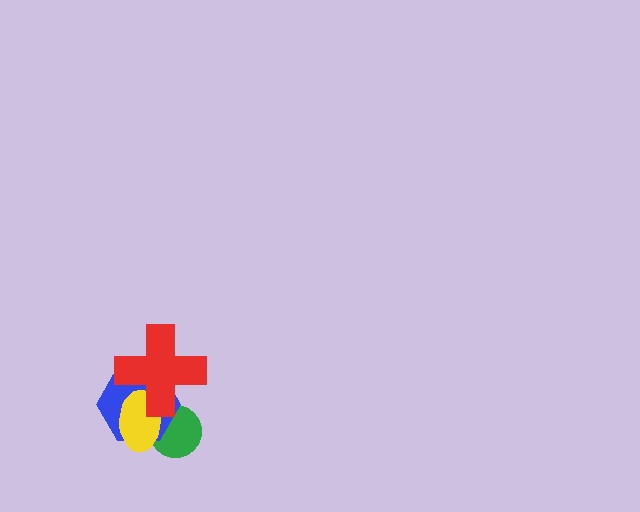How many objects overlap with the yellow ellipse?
3 objects overlap with the yellow ellipse.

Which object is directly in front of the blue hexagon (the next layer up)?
The yellow ellipse is directly in front of the blue hexagon.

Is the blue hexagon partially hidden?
Yes, it is partially covered by another shape.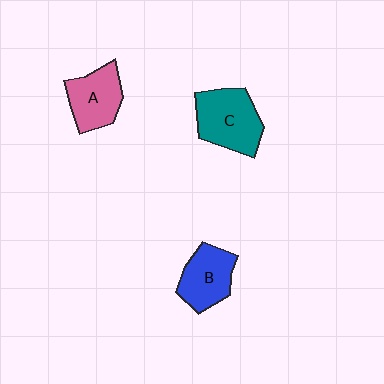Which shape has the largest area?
Shape C (teal).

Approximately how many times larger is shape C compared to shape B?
Approximately 1.2 times.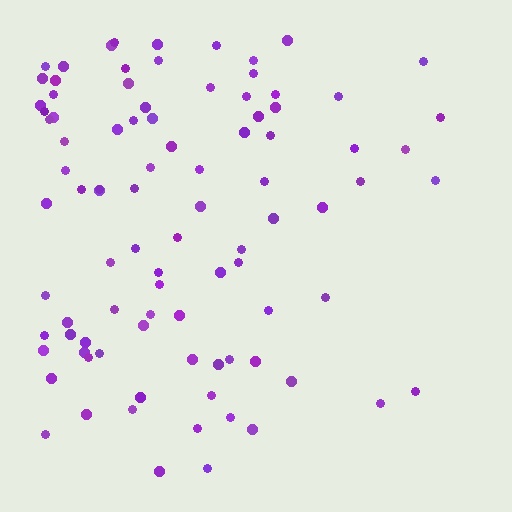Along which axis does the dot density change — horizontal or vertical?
Horizontal.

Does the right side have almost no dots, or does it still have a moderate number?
Still a moderate number, just noticeably fewer than the left.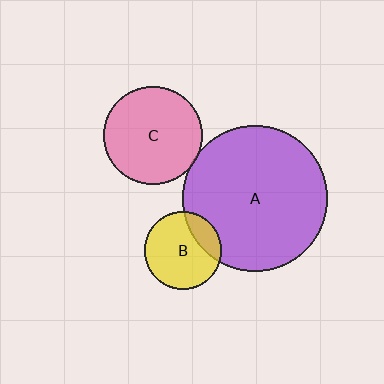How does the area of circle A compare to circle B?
Approximately 3.5 times.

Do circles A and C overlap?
Yes.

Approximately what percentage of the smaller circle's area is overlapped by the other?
Approximately 5%.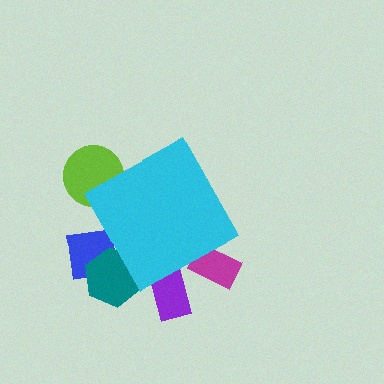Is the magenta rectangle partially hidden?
Yes, the magenta rectangle is partially hidden behind the cyan diamond.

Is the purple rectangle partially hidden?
Yes, the purple rectangle is partially hidden behind the cyan diamond.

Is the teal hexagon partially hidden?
Yes, the teal hexagon is partially hidden behind the cyan diamond.